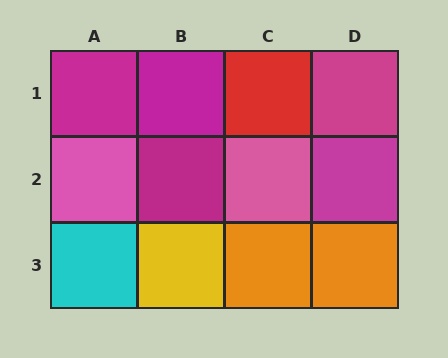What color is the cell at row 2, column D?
Magenta.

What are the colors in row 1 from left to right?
Magenta, magenta, red, magenta.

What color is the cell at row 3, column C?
Orange.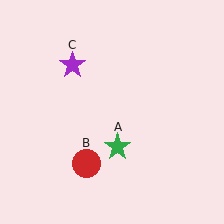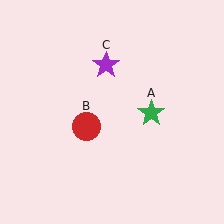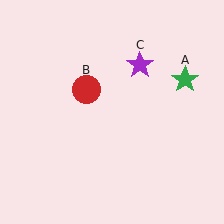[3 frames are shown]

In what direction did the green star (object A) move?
The green star (object A) moved up and to the right.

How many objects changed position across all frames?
3 objects changed position: green star (object A), red circle (object B), purple star (object C).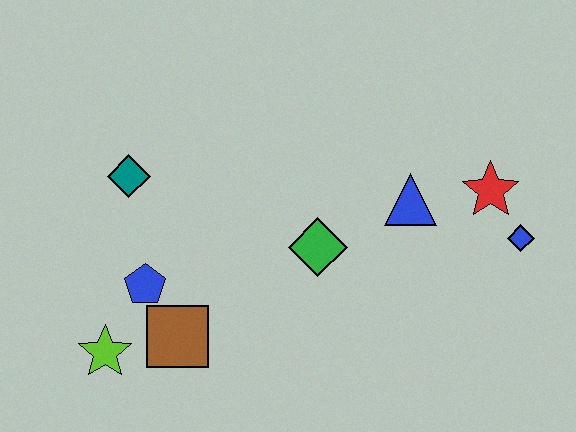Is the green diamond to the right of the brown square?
Yes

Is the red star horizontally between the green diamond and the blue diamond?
Yes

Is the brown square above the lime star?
Yes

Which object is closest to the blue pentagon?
The brown square is closest to the blue pentagon.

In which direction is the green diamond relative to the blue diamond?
The green diamond is to the left of the blue diamond.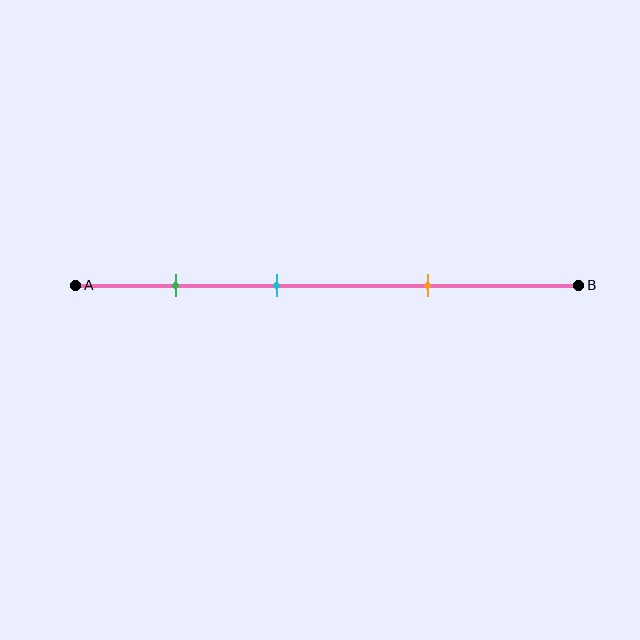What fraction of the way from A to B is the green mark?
The green mark is approximately 20% (0.2) of the way from A to B.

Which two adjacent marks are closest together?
The green and cyan marks are the closest adjacent pair.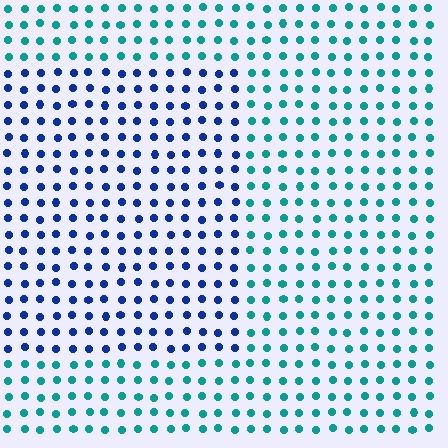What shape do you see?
I see a rectangle.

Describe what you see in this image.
The image is filled with small teal elements in a uniform arrangement. A rectangle-shaped region is visible where the elements are tinted to a slightly different hue, forming a subtle color boundary.